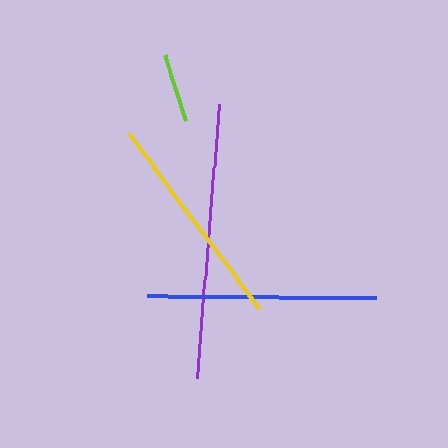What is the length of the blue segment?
The blue segment is approximately 229 pixels long.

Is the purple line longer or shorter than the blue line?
The purple line is longer than the blue line.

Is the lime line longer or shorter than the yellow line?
The yellow line is longer than the lime line.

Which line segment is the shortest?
The lime line is the shortest at approximately 68 pixels.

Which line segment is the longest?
The purple line is the longest at approximately 275 pixels.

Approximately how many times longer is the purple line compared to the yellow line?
The purple line is approximately 1.3 times the length of the yellow line.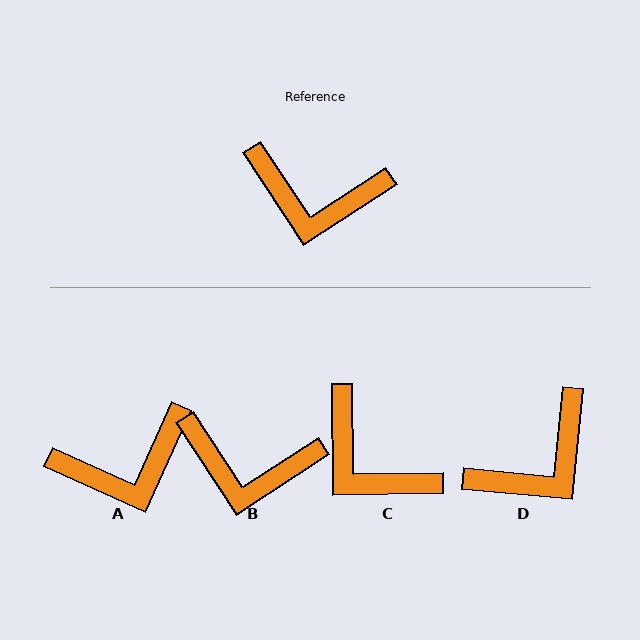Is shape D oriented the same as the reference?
No, it is off by about 51 degrees.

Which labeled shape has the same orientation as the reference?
B.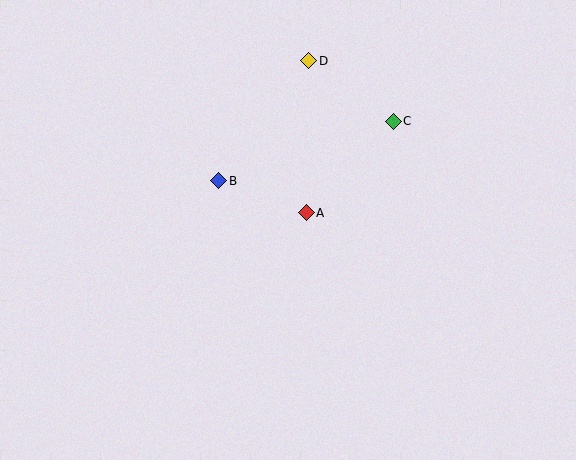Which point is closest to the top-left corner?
Point B is closest to the top-left corner.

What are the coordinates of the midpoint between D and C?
The midpoint between D and C is at (351, 91).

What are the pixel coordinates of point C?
Point C is at (393, 121).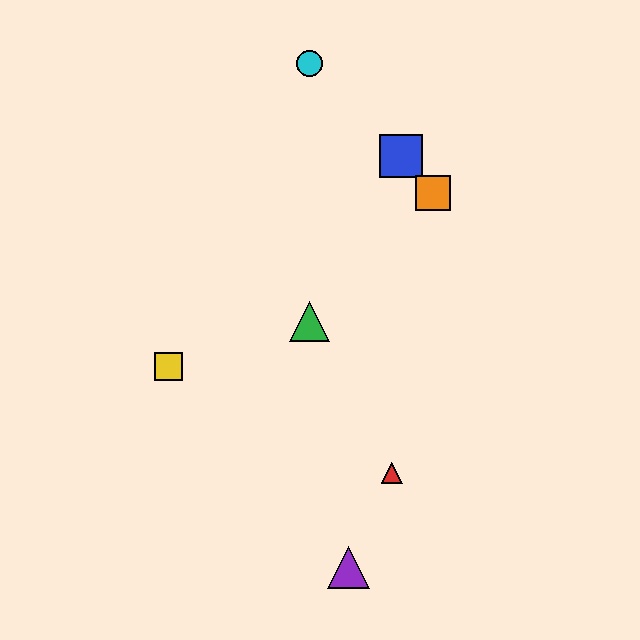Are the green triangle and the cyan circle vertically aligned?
Yes, both are at x≈310.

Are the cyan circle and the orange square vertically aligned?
No, the cyan circle is at x≈310 and the orange square is at x≈433.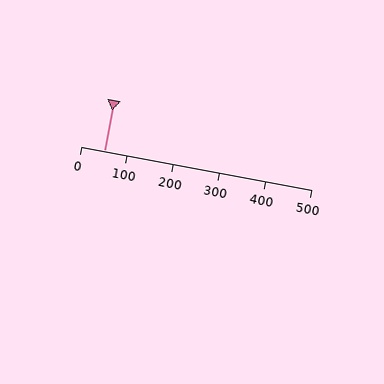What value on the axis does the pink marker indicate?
The marker indicates approximately 50.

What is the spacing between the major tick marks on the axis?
The major ticks are spaced 100 apart.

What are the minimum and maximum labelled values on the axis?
The axis runs from 0 to 500.